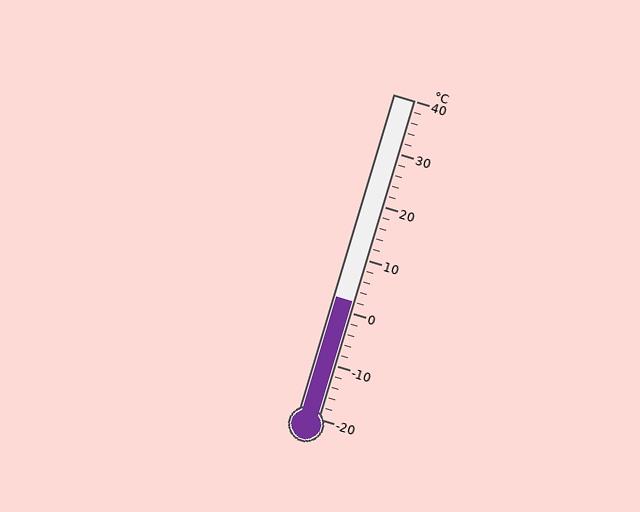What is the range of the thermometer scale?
The thermometer scale ranges from -20°C to 40°C.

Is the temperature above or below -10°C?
The temperature is above -10°C.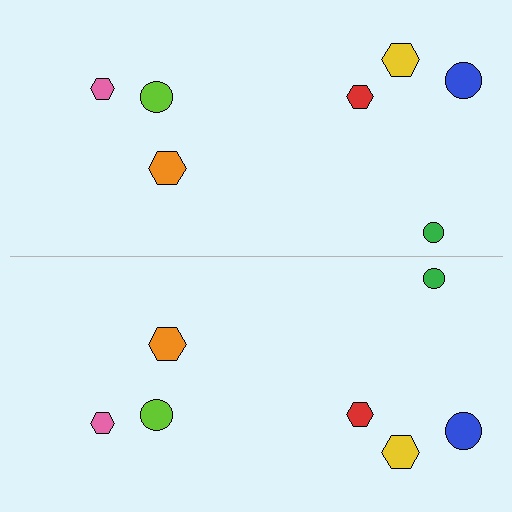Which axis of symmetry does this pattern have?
The pattern has a horizontal axis of symmetry running through the center of the image.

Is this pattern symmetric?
Yes, this pattern has bilateral (reflection) symmetry.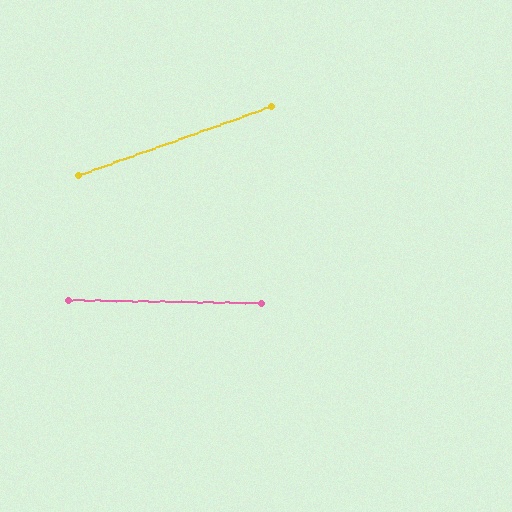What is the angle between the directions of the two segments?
Approximately 21 degrees.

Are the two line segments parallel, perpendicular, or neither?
Neither parallel nor perpendicular — they differ by about 21°.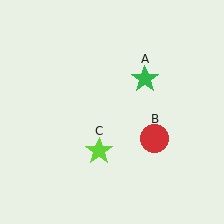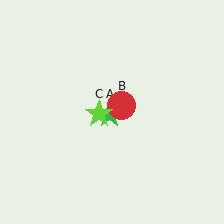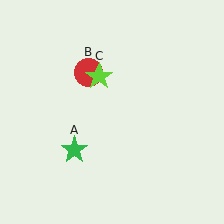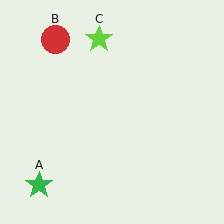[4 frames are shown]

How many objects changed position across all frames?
3 objects changed position: green star (object A), red circle (object B), lime star (object C).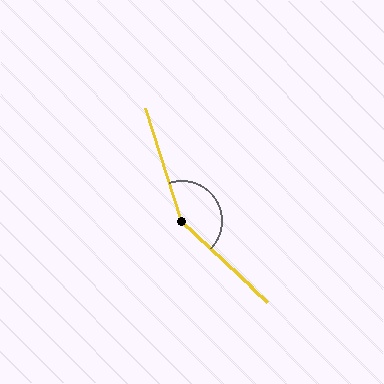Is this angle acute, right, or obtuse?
It is obtuse.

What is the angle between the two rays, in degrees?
Approximately 151 degrees.